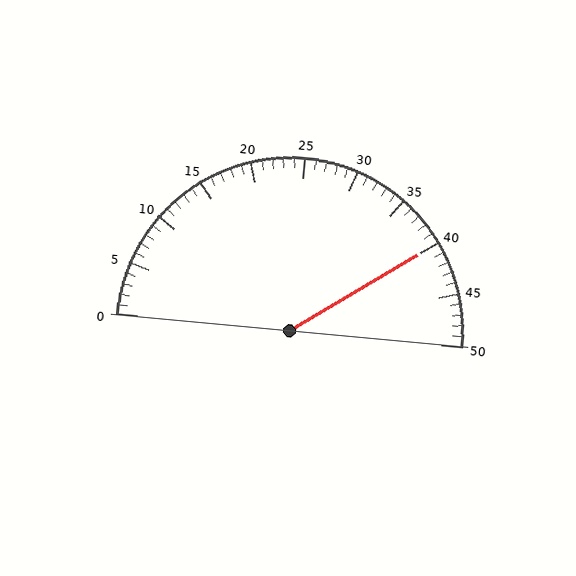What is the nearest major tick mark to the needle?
The nearest major tick mark is 40.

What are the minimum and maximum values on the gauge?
The gauge ranges from 0 to 50.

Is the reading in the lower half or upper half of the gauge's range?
The reading is in the upper half of the range (0 to 50).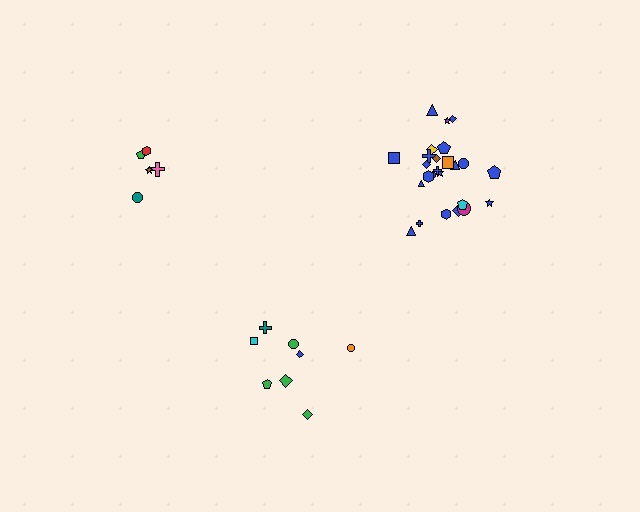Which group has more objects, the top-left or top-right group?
The top-right group.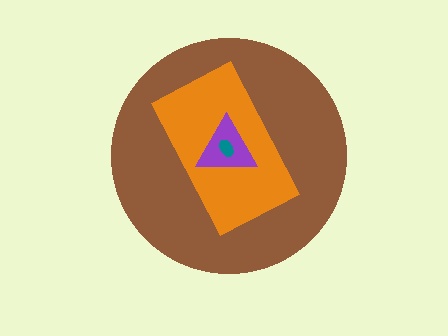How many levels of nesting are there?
4.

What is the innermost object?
The teal ellipse.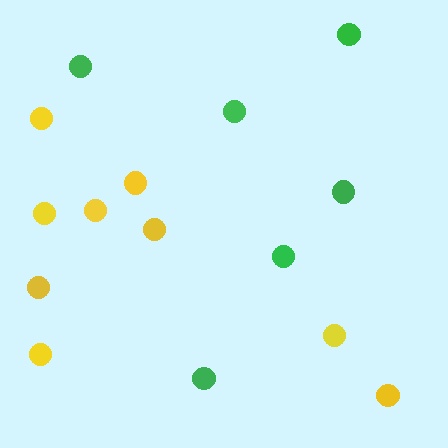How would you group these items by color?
There are 2 groups: one group of yellow circles (9) and one group of green circles (6).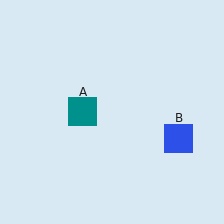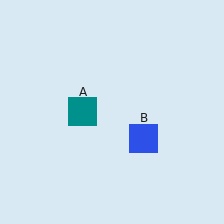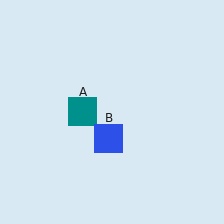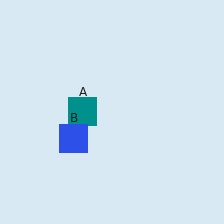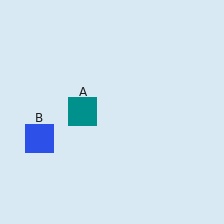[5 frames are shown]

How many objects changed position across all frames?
1 object changed position: blue square (object B).